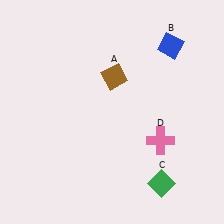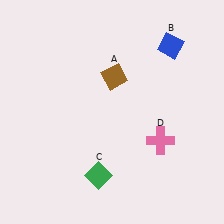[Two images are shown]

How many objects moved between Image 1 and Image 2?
1 object moved between the two images.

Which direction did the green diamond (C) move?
The green diamond (C) moved left.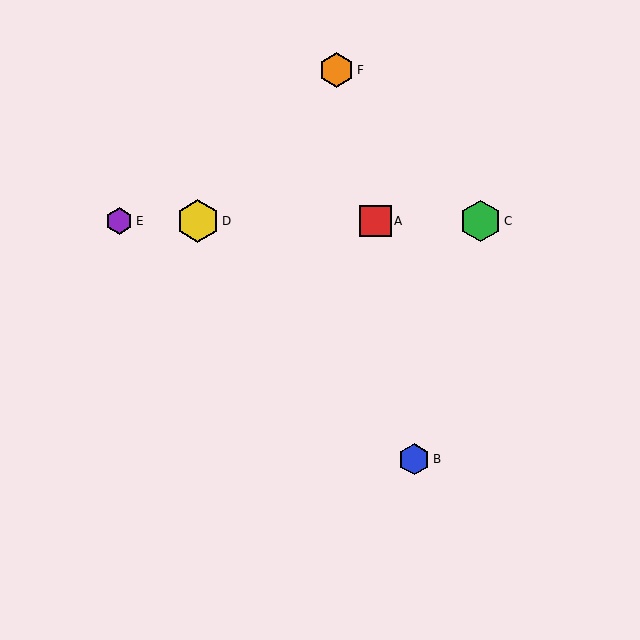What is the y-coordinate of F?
Object F is at y≈70.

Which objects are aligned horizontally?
Objects A, C, D, E are aligned horizontally.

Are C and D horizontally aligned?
Yes, both are at y≈221.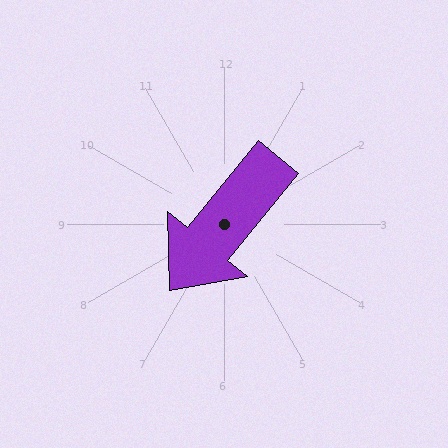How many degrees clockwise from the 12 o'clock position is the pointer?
Approximately 219 degrees.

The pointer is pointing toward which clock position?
Roughly 7 o'clock.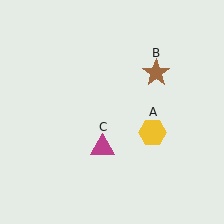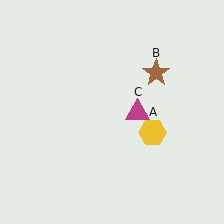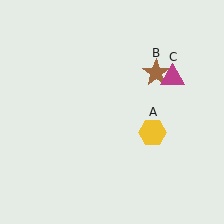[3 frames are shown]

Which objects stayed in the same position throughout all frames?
Yellow hexagon (object A) and brown star (object B) remained stationary.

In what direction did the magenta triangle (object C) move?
The magenta triangle (object C) moved up and to the right.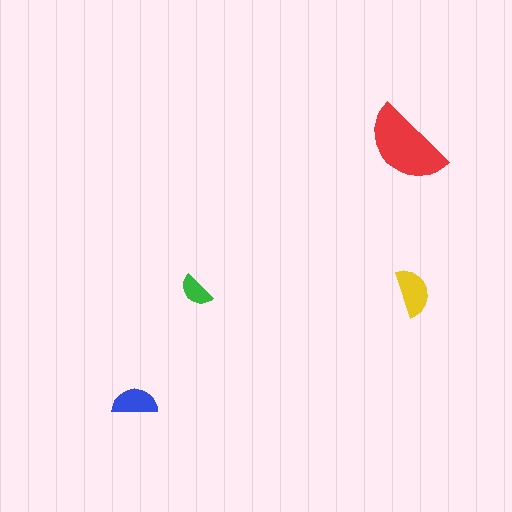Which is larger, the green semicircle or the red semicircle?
The red one.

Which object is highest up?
The red semicircle is topmost.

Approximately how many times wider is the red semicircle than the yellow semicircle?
About 2 times wider.